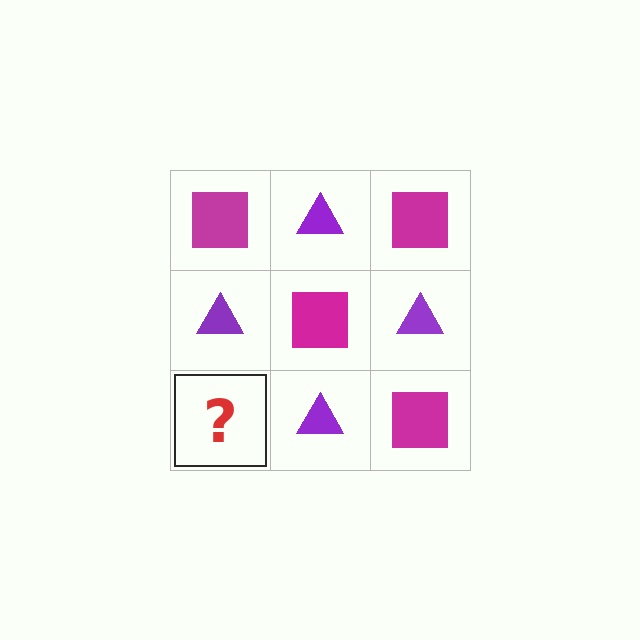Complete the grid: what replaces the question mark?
The question mark should be replaced with a magenta square.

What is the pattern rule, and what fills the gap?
The rule is that it alternates magenta square and purple triangle in a checkerboard pattern. The gap should be filled with a magenta square.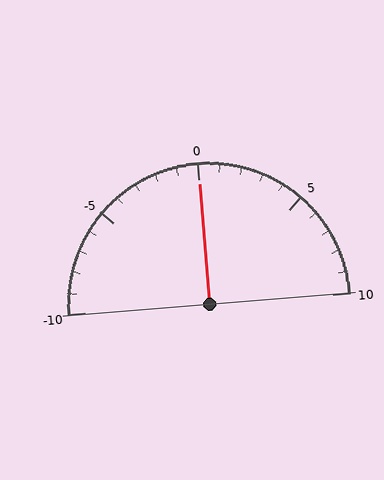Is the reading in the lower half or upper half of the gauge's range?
The reading is in the upper half of the range (-10 to 10).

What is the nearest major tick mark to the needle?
The nearest major tick mark is 0.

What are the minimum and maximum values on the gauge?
The gauge ranges from -10 to 10.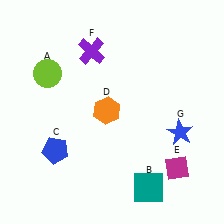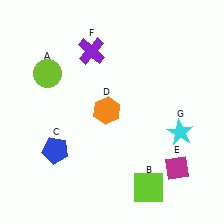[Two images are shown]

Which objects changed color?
B changed from teal to lime. G changed from blue to cyan.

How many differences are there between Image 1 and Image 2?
There are 2 differences between the two images.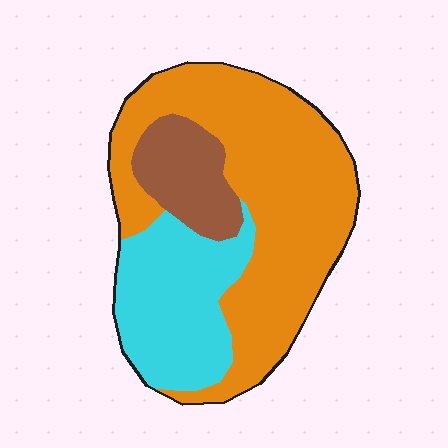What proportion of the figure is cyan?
Cyan takes up about one quarter (1/4) of the figure.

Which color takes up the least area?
Brown, at roughly 15%.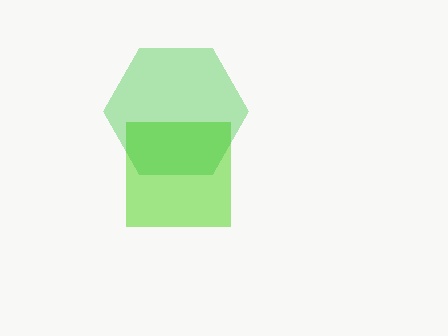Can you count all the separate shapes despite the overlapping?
Yes, there are 2 separate shapes.